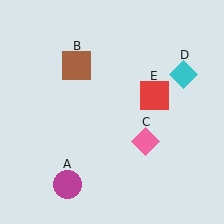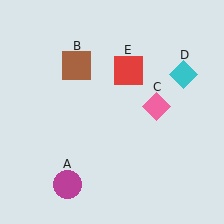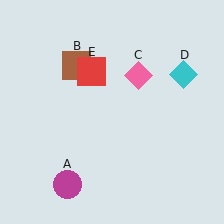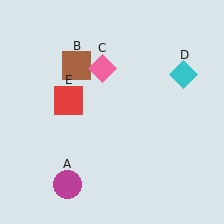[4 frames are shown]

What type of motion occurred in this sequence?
The pink diamond (object C), red square (object E) rotated counterclockwise around the center of the scene.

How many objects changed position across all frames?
2 objects changed position: pink diamond (object C), red square (object E).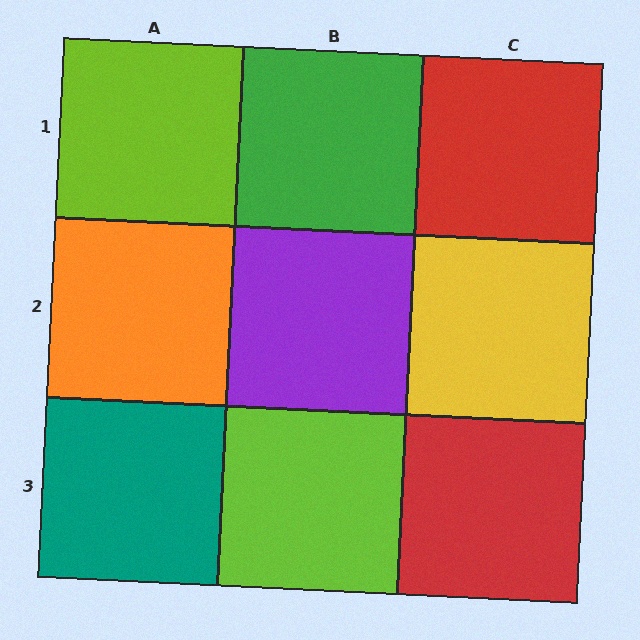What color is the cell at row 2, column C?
Yellow.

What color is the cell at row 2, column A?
Orange.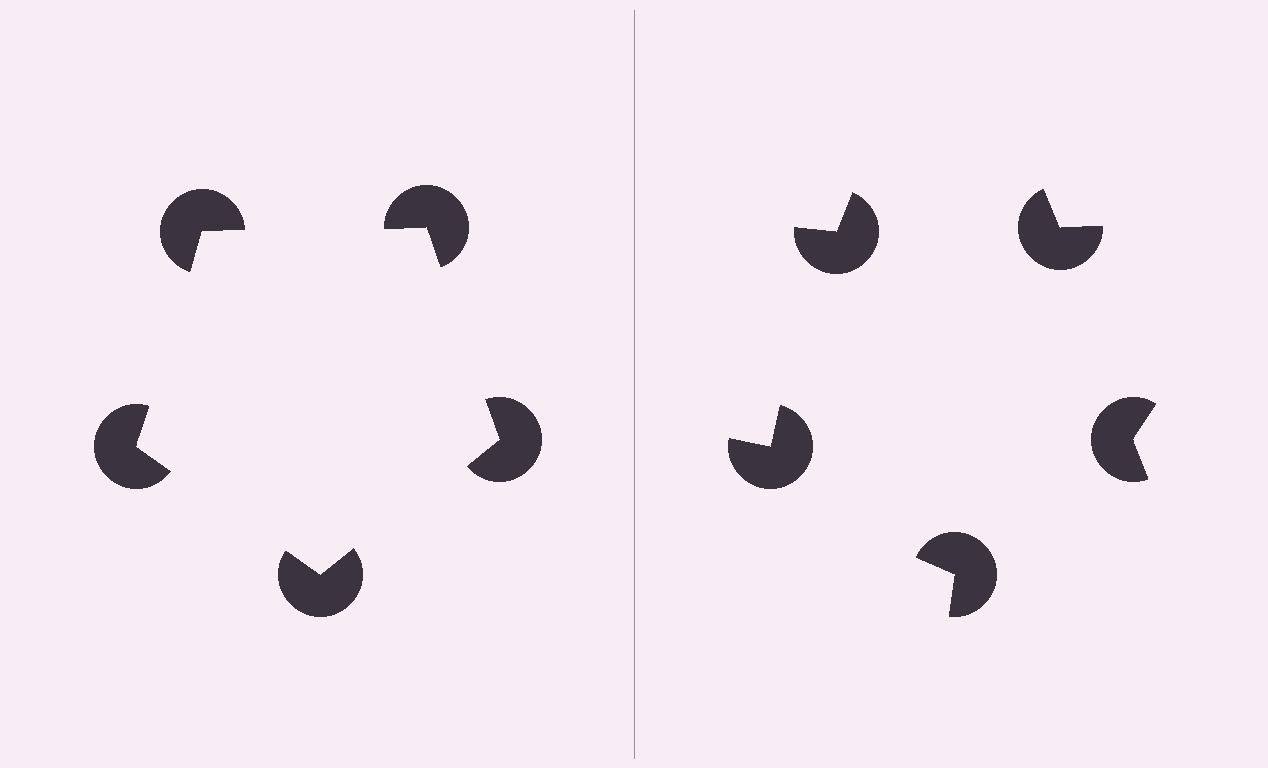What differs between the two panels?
The pac-man discs are positioned identically on both sides; only the wedge orientations differ. On the left they align to a pentagon; on the right they are misaligned.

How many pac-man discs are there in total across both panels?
10 — 5 on each side.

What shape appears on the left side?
An illusory pentagon.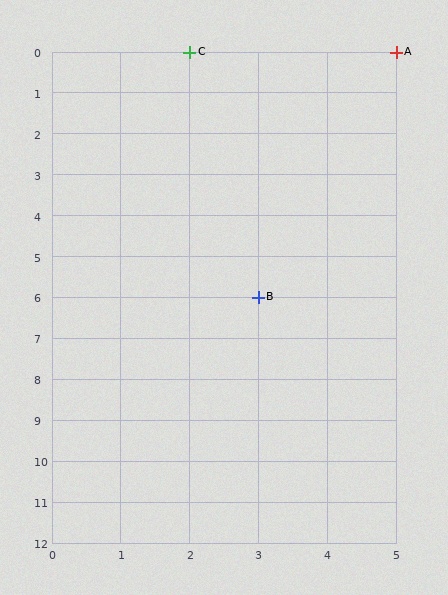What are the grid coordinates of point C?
Point C is at grid coordinates (2, 0).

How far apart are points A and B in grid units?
Points A and B are 2 columns and 6 rows apart (about 6.3 grid units diagonally).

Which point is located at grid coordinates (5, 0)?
Point A is at (5, 0).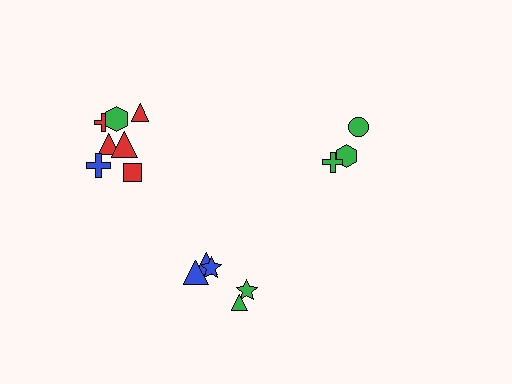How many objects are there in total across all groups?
There are 15 objects.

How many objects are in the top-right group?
There are 3 objects.